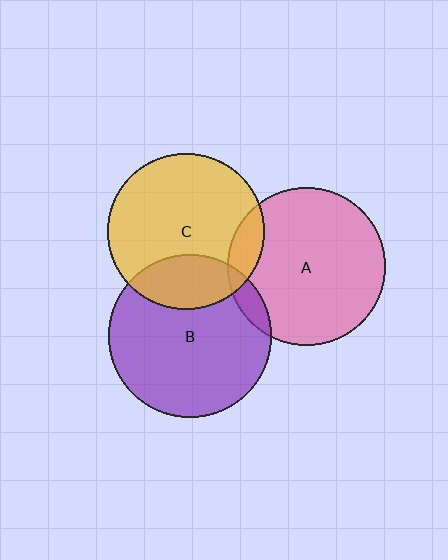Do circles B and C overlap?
Yes.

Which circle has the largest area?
Circle B (purple).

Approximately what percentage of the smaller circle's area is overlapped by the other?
Approximately 25%.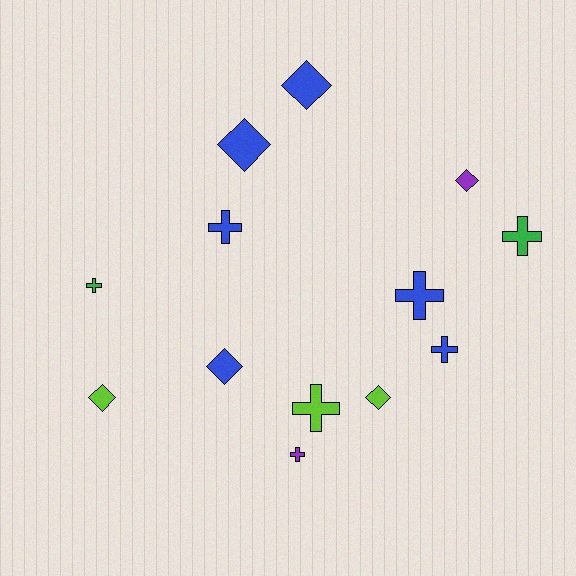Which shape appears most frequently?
Cross, with 7 objects.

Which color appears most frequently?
Blue, with 6 objects.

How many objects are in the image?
There are 13 objects.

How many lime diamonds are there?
There are 2 lime diamonds.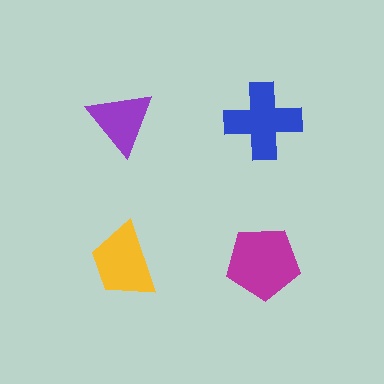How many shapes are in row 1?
2 shapes.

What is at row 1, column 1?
A purple triangle.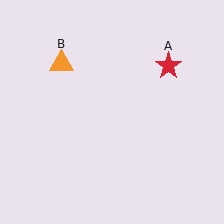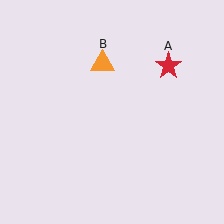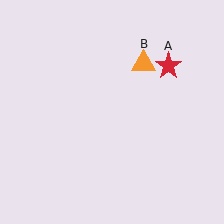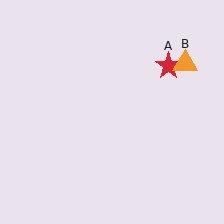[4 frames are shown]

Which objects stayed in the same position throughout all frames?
Red star (object A) remained stationary.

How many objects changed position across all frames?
1 object changed position: orange triangle (object B).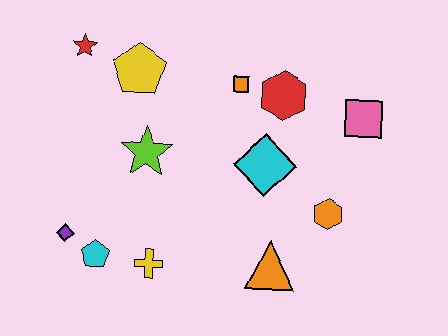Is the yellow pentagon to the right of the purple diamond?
Yes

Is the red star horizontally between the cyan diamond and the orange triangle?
No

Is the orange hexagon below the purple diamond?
No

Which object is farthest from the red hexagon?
The purple diamond is farthest from the red hexagon.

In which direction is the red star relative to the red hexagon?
The red star is to the left of the red hexagon.